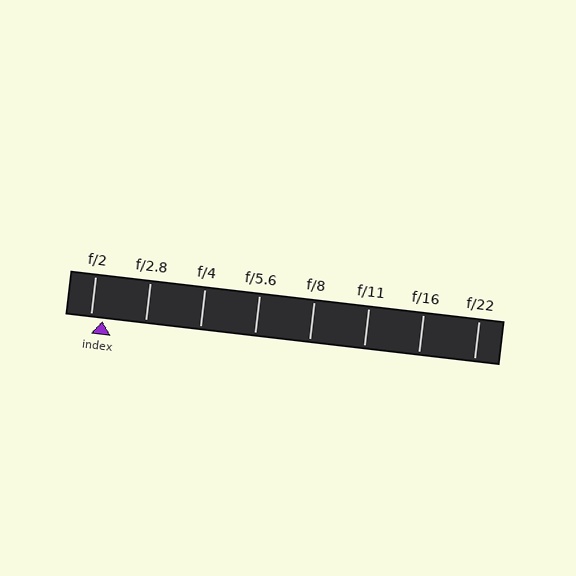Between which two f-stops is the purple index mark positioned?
The index mark is between f/2 and f/2.8.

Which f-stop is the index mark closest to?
The index mark is closest to f/2.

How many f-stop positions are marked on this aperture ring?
There are 8 f-stop positions marked.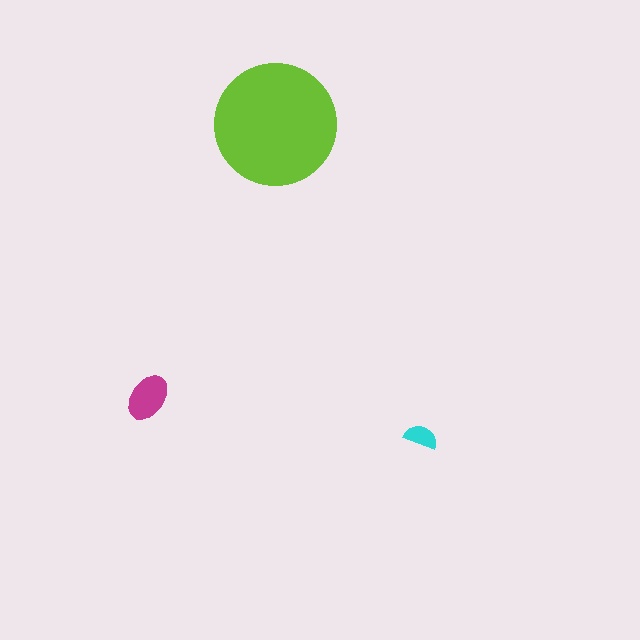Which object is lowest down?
The cyan semicircle is bottommost.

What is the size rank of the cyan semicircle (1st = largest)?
3rd.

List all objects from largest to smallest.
The lime circle, the magenta ellipse, the cyan semicircle.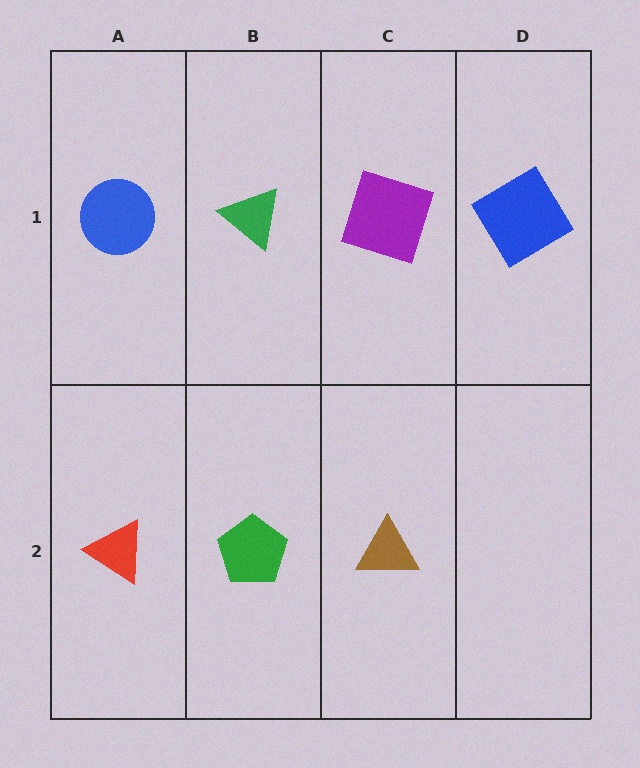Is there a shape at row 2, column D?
No, that cell is empty.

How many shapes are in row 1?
4 shapes.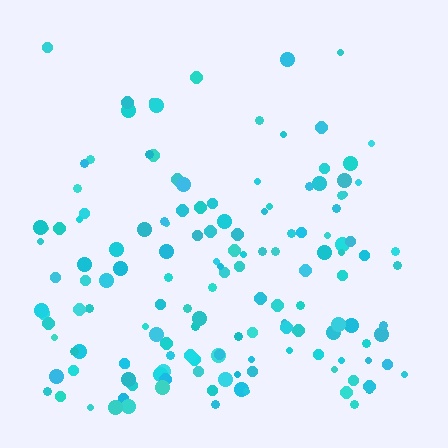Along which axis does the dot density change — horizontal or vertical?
Vertical.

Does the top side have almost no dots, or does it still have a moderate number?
Still a moderate number, just noticeably fewer than the bottom.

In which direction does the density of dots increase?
From top to bottom, with the bottom side densest.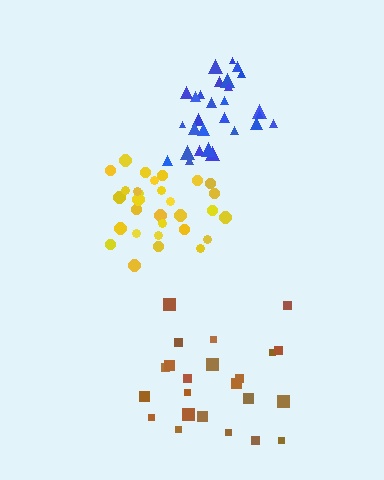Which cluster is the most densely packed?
Blue.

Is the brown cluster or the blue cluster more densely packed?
Blue.